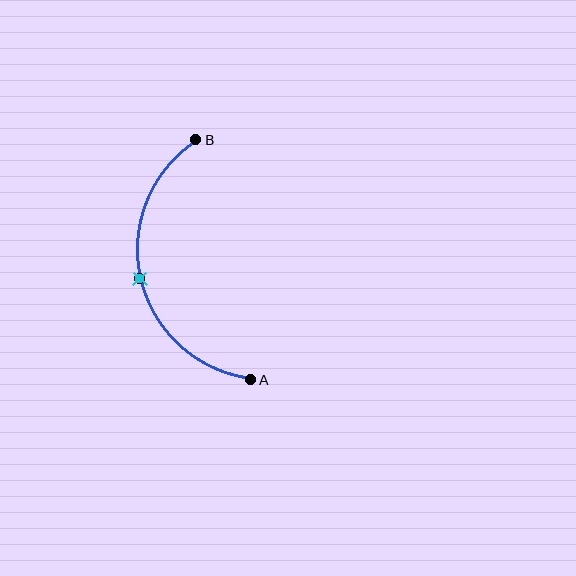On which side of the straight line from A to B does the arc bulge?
The arc bulges to the left of the straight line connecting A and B.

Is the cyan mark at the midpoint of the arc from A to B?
Yes. The cyan mark lies on the arc at equal arc-length from both A and B — it is the arc midpoint.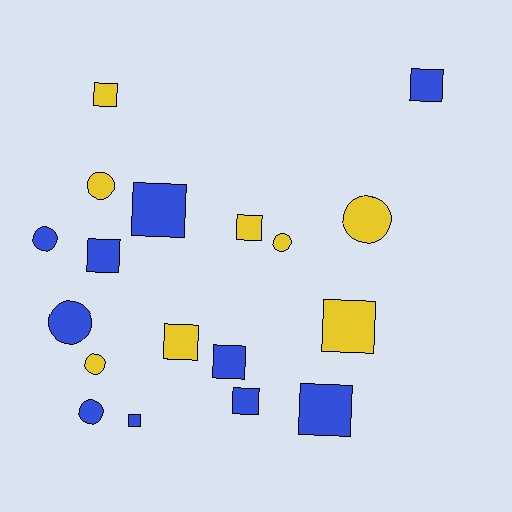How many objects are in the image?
There are 18 objects.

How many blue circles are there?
There are 3 blue circles.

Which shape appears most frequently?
Square, with 11 objects.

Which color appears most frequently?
Blue, with 10 objects.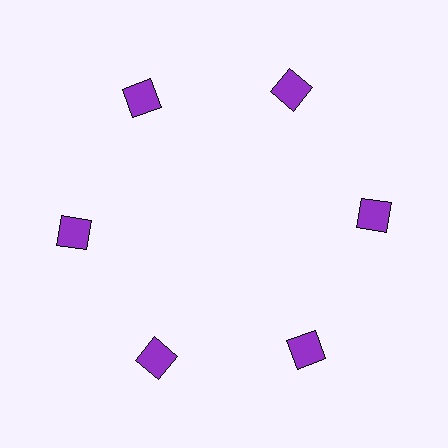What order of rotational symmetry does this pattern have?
This pattern has 6-fold rotational symmetry.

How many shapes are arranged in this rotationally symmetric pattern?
There are 6 shapes, arranged in 6 groups of 1.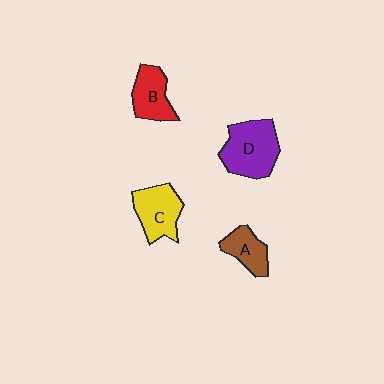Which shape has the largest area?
Shape D (purple).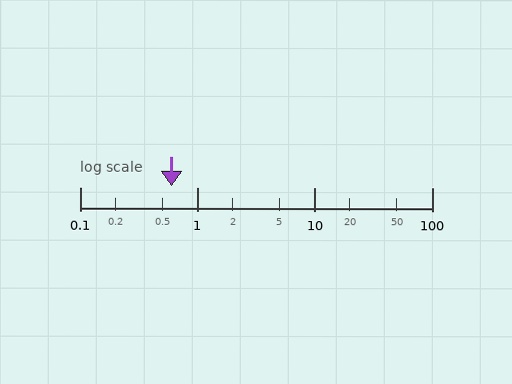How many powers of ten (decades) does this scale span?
The scale spans 3 decades, from 0.1 to 100.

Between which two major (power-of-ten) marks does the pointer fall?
The pointer is between 0.1 and 1.